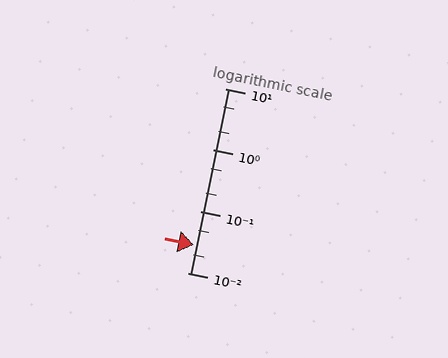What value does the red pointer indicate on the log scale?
The pointer indicates approximately 0.029.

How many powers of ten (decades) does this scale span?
The scale spans 3 decades, from 0.01 to 10.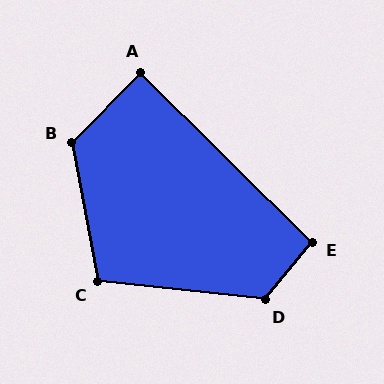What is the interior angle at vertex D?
Approximately 123 degrees (obtuse).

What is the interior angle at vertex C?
Approximately 107 degrees (obtuse).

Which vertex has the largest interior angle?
B, at approximately 125 degrees.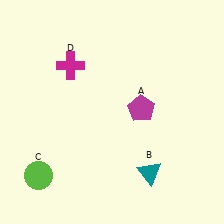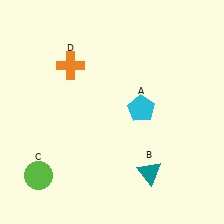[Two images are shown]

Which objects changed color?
A changed from magenta to cyan. D changed from magenta to orange.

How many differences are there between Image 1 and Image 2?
There are 2 differences between the two images.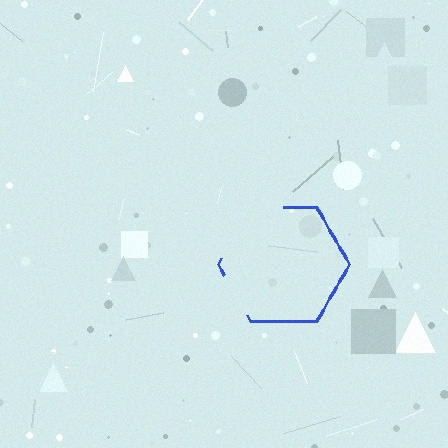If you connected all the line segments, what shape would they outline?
They would outline a hexagon.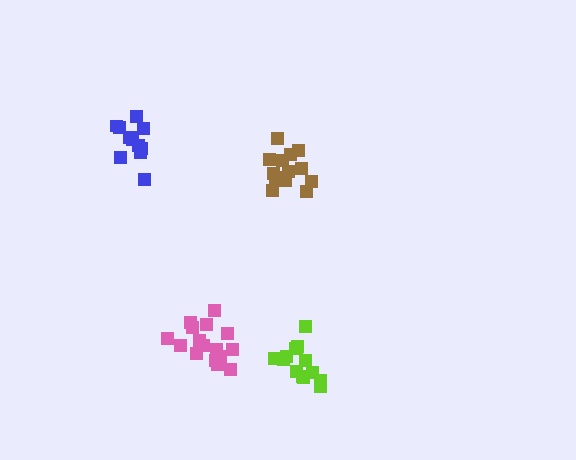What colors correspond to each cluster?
The clusters are colored: blue, brown, pink, lime.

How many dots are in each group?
Group 1: 13 dots, Group 2: 15 dots, Group 3: 16 dots, Group 4: 14 dots (58 total).